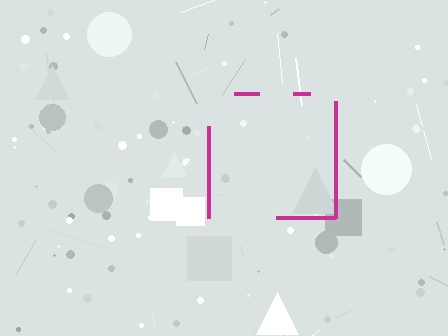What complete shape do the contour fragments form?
The contour fragments form a square.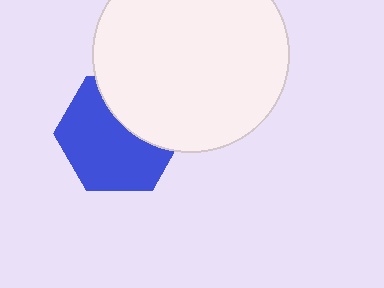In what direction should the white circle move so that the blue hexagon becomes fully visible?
The white circle should move up. That is the shortest direction to clear the overlap and leave the blue hexagon fully visible.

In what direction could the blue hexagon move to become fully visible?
The blue hexagon could move down. That would shift it out from behind the white circle entirely.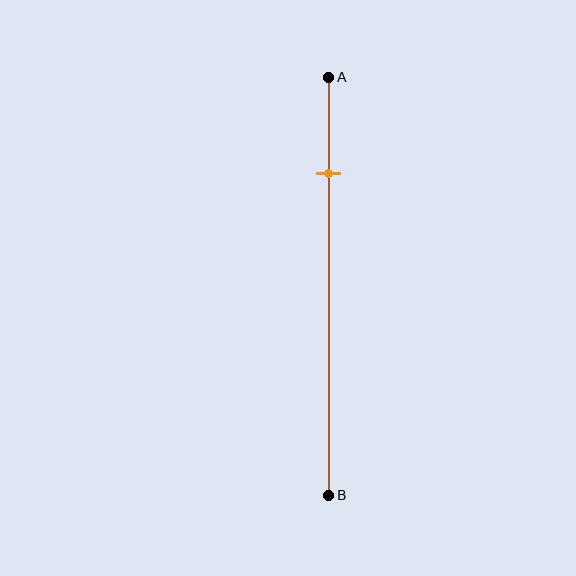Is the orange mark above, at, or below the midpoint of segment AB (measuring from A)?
The orange mark is above the midpoint of segment AB.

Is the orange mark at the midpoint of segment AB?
No, the mark is at about 25% from A, not at the 50% midpoint.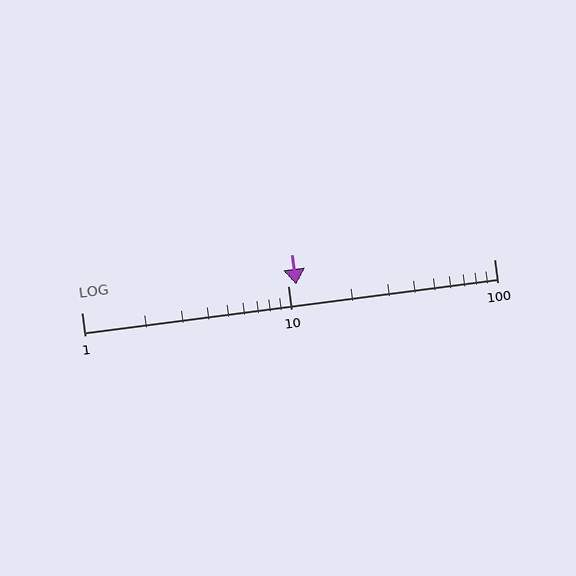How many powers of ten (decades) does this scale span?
The scale spans 2 decades, from 1 to 100.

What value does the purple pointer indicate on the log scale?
The pointer indicates approximately 11.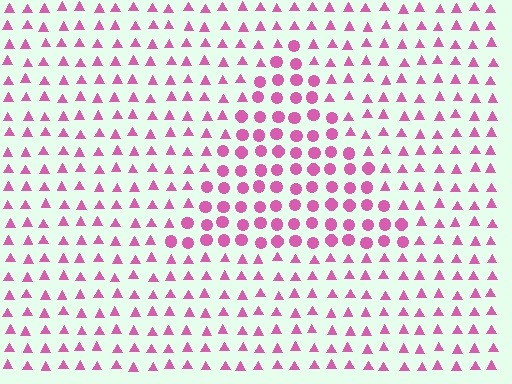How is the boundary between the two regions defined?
The boundary is defined by a change in element shape: circles inside vs. triangles outside. All elements share the same color and spacing.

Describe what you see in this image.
The image is filled with small pink elements arranged in a uniform grid. A triangle-shaped region contains circles, while the surrounding area contains triangles. The boundary is defined purely by the change in element shape.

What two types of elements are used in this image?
The image uses circles inside the triangle region and triangles outside it.